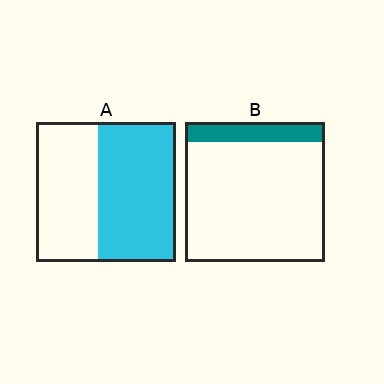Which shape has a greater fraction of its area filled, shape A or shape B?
Shape A.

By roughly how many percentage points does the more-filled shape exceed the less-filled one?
By roughly 40 percentage points (A over B).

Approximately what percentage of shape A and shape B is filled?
A is approximately 55% and B is approximately 15%.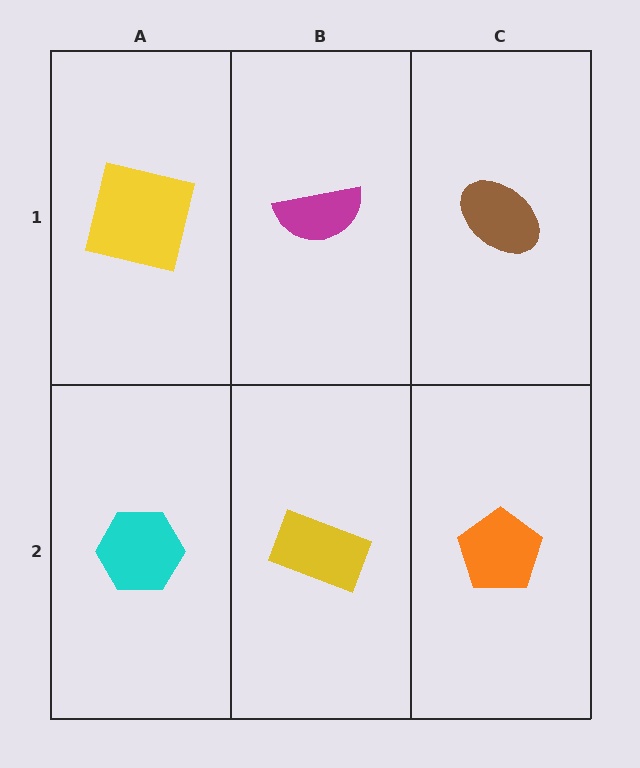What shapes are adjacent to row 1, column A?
A cyan hexagon (row 2, column A), a magenta semicircle (row 1, column B).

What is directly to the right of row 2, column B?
An orange pentagon.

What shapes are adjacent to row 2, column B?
A magenta semicircle (row 1, column B), a cyan hexagon (row 2, column A), an orange pentagon (row 2, column C).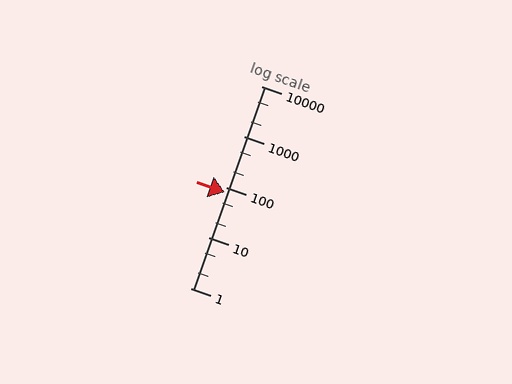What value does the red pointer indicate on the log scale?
The pointer indicates approximately 80.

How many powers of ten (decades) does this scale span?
The scale spans 4 decades, from 1 to 10000.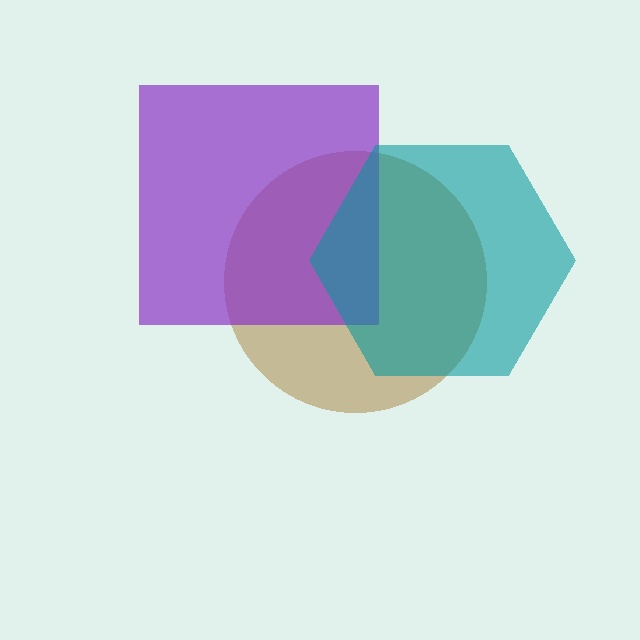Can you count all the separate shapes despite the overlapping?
Yes, there are 3 separate shapes.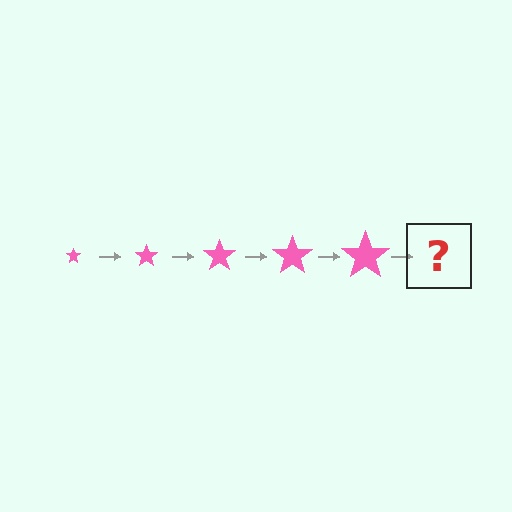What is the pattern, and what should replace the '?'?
The pattern is that the star gets progressively larger each step. The '?' should be a pink star, larger than the previous one.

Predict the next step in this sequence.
The next step is a pink star, larger than the previous one.